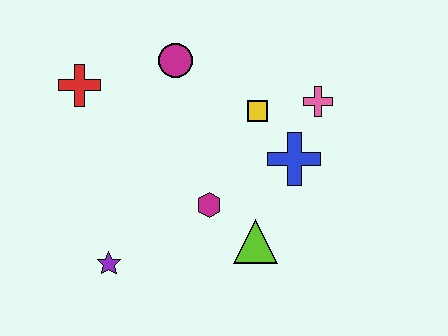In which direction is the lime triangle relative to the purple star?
The lime triangle is to the right of the purple star.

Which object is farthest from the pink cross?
The purple star is farthest from the pink cross.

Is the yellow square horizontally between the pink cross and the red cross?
Yes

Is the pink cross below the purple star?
No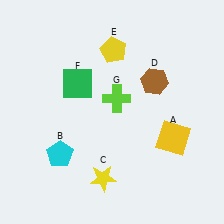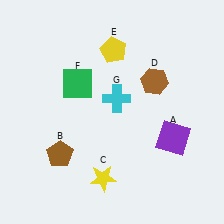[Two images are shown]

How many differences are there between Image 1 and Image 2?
There are 3 differences between the two images.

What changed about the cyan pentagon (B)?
In Image 1, B is cyan. In Image 2, it changed to brown.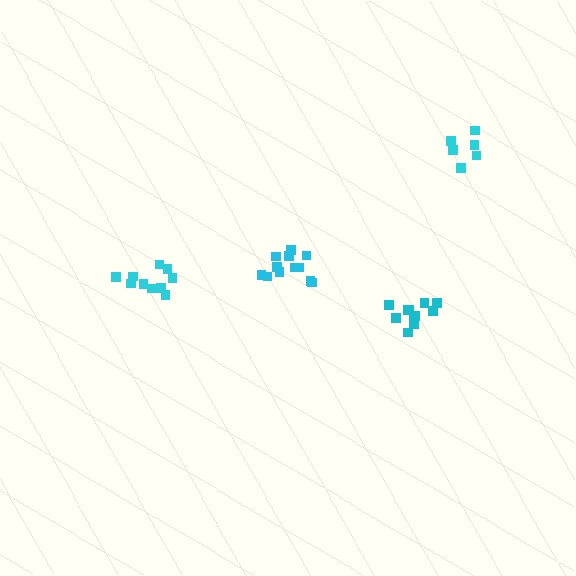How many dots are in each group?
Group 1: 11 dots, Group 2: 12 dots, Group 3: 10 dots, Group 4: 6 dots (39 total).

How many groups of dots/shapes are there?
There are 4 groups.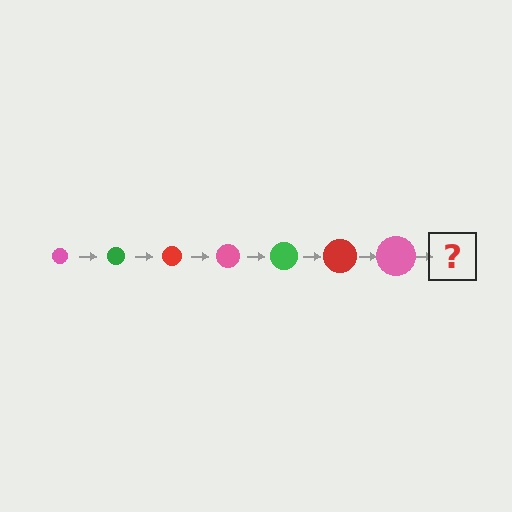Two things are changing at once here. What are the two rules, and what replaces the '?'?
The two rules are that the circle grows larger each step and the color cycles through pink, green, and red. The '?' should be a green circle, larger than the previous one.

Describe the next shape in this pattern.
It should be a green circle, larger than the previous one.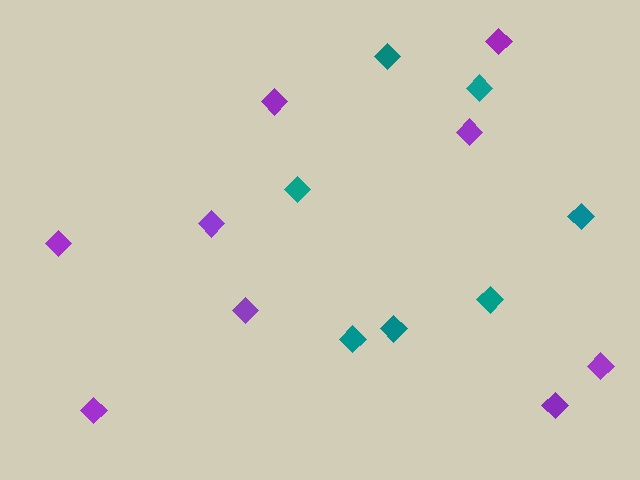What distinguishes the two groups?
There are 2 groups: one group of teal diamonds (7) and one group of purple diamonds (9).